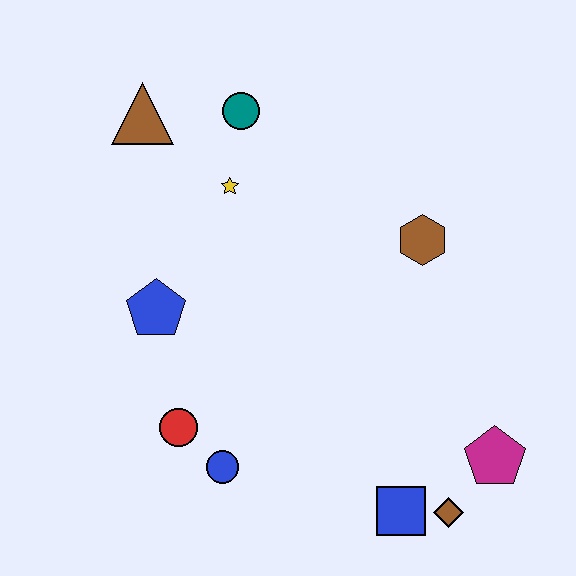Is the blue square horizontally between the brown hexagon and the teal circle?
Yes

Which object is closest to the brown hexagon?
The yellow star is closest to the brown hexagon.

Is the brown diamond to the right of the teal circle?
Yes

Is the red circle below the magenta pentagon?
No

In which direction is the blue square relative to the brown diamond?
The blue square is to the left of the brown diamond.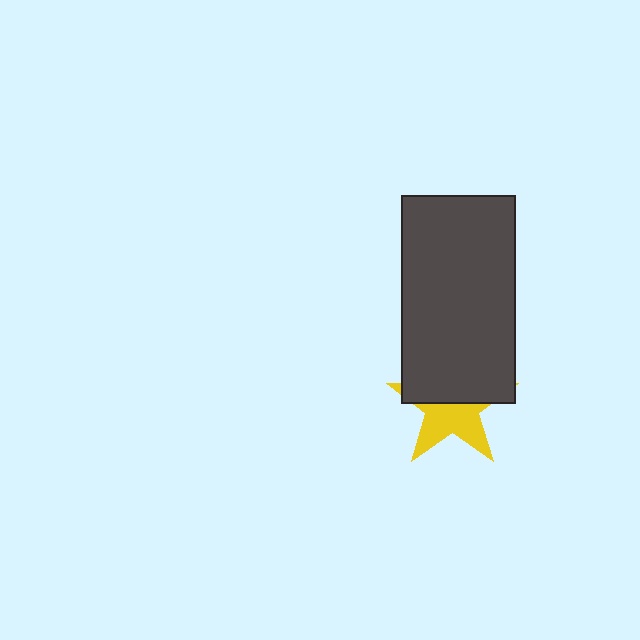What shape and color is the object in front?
The object in front is a dark gray rectangle.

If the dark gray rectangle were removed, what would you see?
You would see the complete yellow star.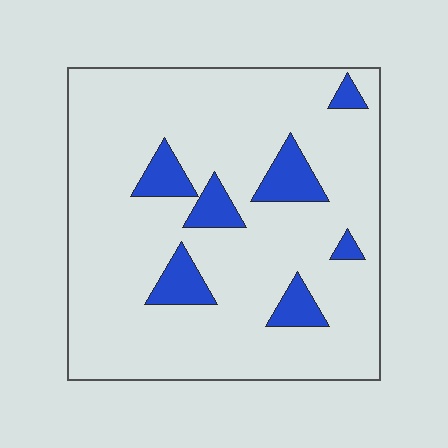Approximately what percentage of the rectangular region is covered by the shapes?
Approximately 15%.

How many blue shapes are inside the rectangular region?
7.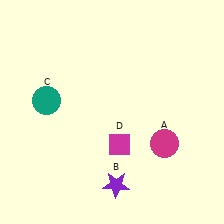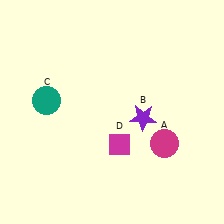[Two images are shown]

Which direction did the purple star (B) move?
The purple star (B) moved up.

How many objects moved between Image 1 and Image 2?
1 object moved between the two images.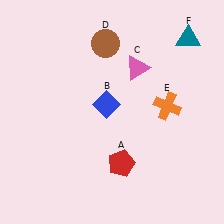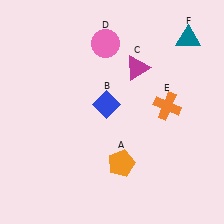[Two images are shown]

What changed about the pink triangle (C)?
In Image 1, C is pink. In Image 2, it changed to magenta.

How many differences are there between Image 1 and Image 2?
There are 3 differences between the two images.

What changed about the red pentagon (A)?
In Image 1, A is red. In Image 2, it changed to orange.